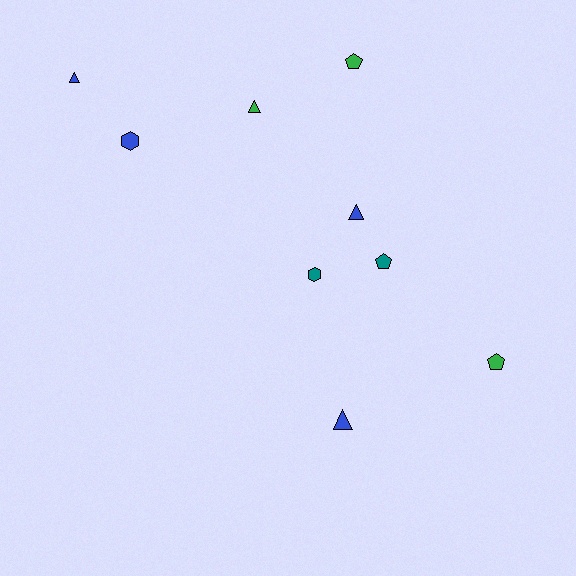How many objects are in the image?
There are 9 objects.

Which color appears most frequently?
Blue, with 4 objects.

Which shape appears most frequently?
Triangle, with 4 objects.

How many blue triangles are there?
There are 3 blue triangles.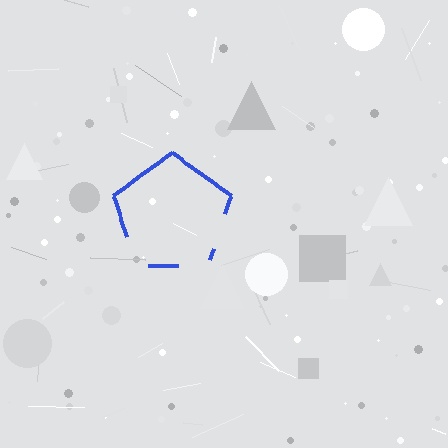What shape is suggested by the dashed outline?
The dashed outline suggests a pentagon.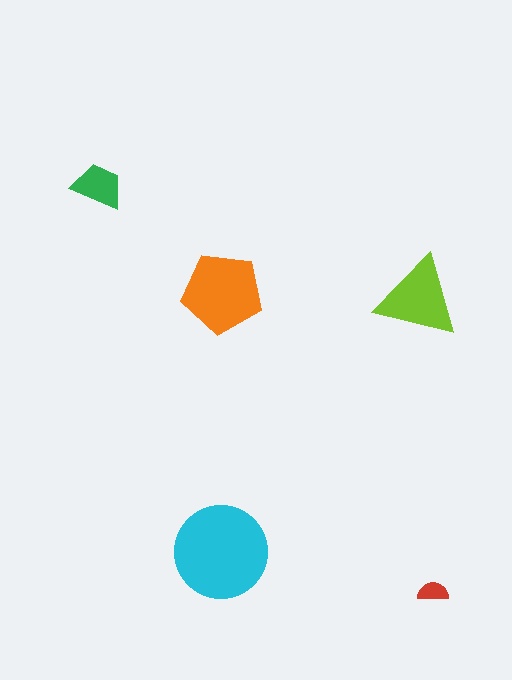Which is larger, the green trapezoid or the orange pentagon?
The orange pentagon.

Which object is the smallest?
The red semicircle.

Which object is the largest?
The cyan circle.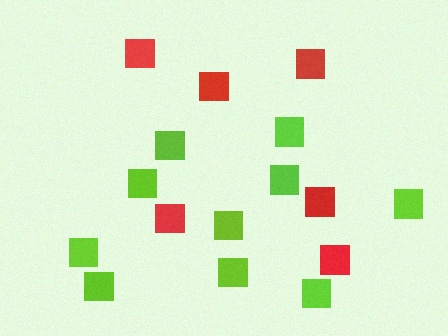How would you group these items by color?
There are 2 groups: one group of red squares (6) and one group of lime squares (10).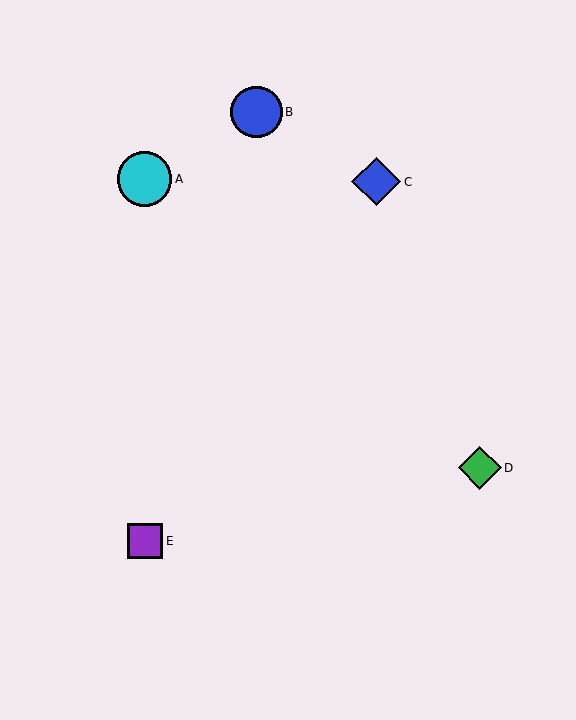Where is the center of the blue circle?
The center of the blue circle is at (256, 112).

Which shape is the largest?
The cyan circle (labeled A) is the largest.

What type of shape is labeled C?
Shape C is a blue diamond.